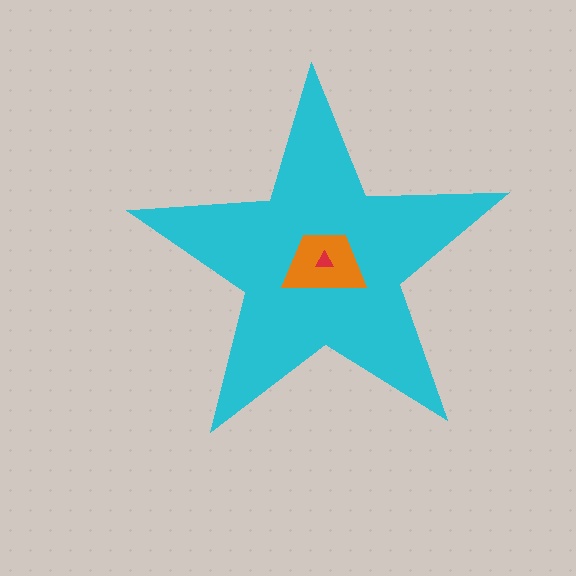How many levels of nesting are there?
3.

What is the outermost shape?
The cyan star.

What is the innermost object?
The red triangle.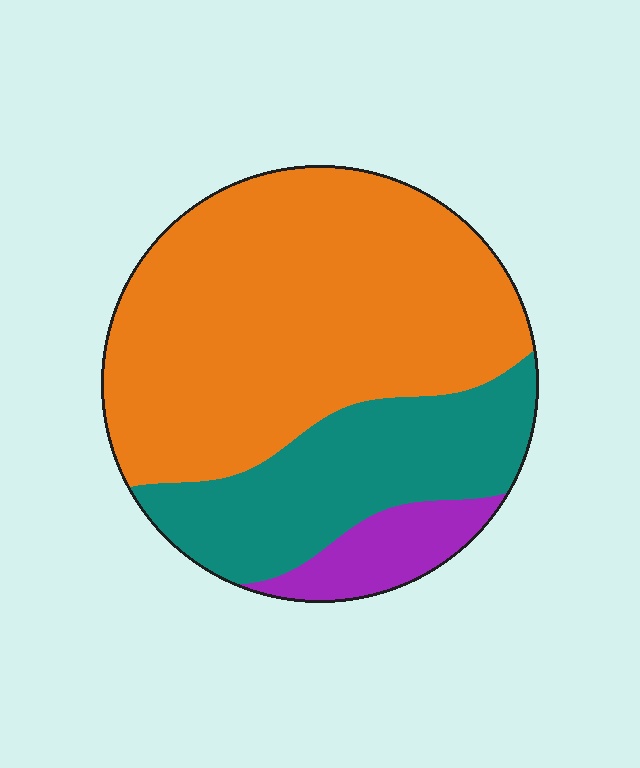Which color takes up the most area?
Orange, at roughly 65%.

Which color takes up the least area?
Purple, at roughly 10%.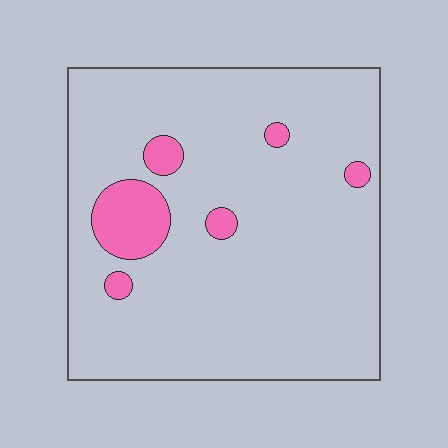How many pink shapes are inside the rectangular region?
6.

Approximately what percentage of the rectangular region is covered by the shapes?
Approximately 10%.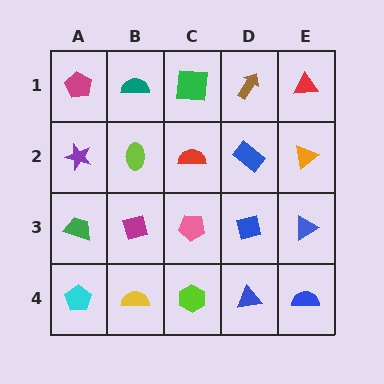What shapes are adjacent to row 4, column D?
A blue square (row 3, column D), a lime hexagon (row 4, column C), a blue semicircle (row 4, column E).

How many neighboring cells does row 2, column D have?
4.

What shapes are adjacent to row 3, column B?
A lime ellipse (row 2, column B), a yellow semicircle (row 4, column B), a green trapezoid (row 3, column A), a pink pentagon (row 3, column C).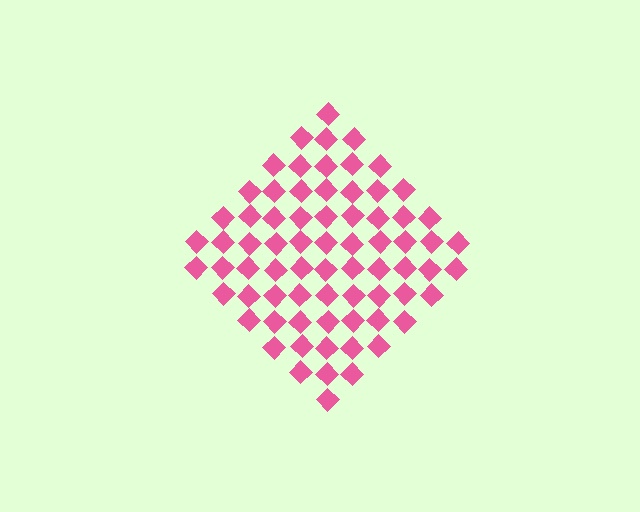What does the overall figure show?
The overall figure shows a diamond.